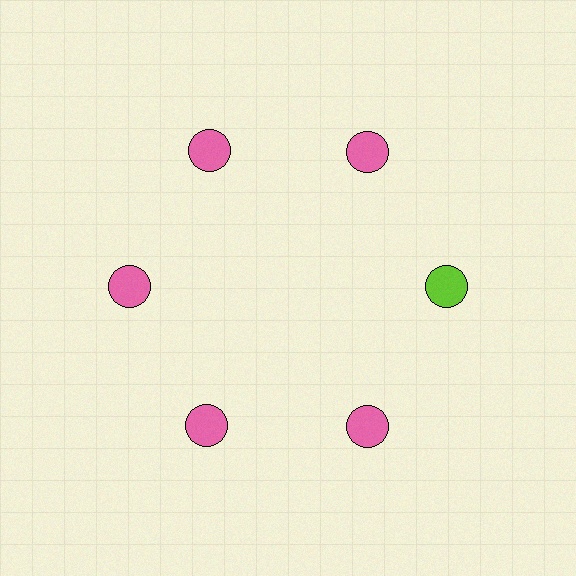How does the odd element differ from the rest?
It has a different color: lime instead of pink.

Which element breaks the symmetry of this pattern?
The lime circle at roughly the 3 o'clock position breaks the symmetry. All other shapes are pink circles.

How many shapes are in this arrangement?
There are 6 shapes arranged in a ring pattern.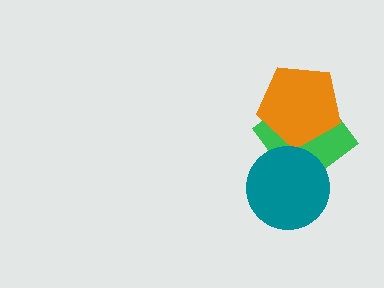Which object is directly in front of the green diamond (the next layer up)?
The orange pentagon is directly in front of the green diamond.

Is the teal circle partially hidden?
No, no other shape covers it.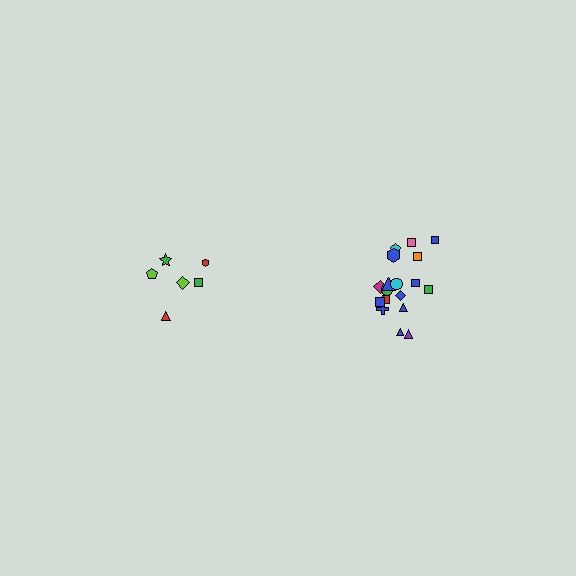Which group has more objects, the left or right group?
The right group.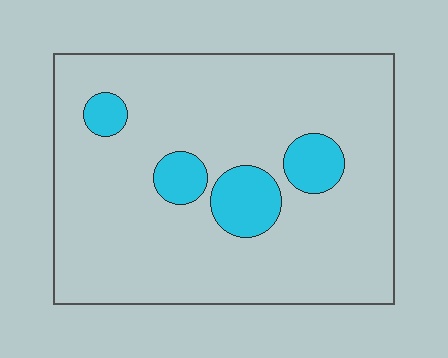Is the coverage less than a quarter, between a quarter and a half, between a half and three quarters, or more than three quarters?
Less than a quarter.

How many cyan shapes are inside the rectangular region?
4.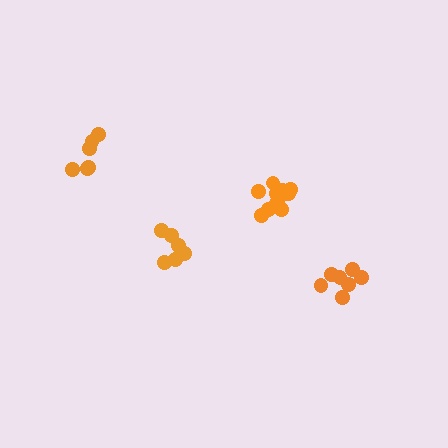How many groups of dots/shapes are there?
There are 4 groups.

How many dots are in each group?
Group 1: 12 dots, Group 2: 6 dots, Group 3: 6 dots, Group 4: 7 dots (31 total).